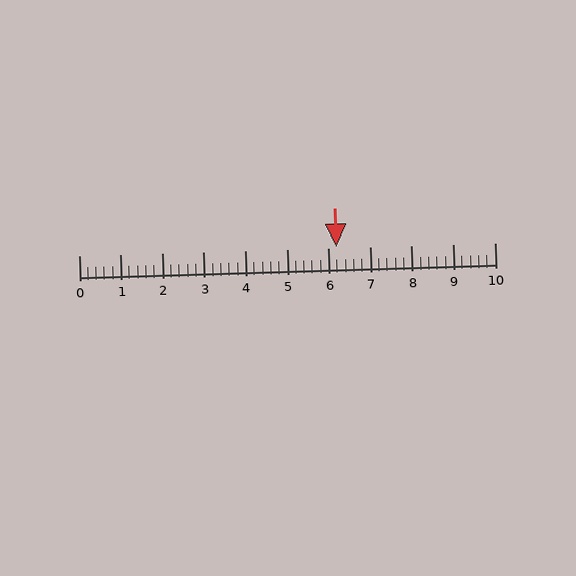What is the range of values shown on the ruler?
The ruler shows values from 0 to 10.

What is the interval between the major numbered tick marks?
The major tick marks are spaced 1 units apart.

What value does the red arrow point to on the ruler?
The red arrow points to approximately 6.2.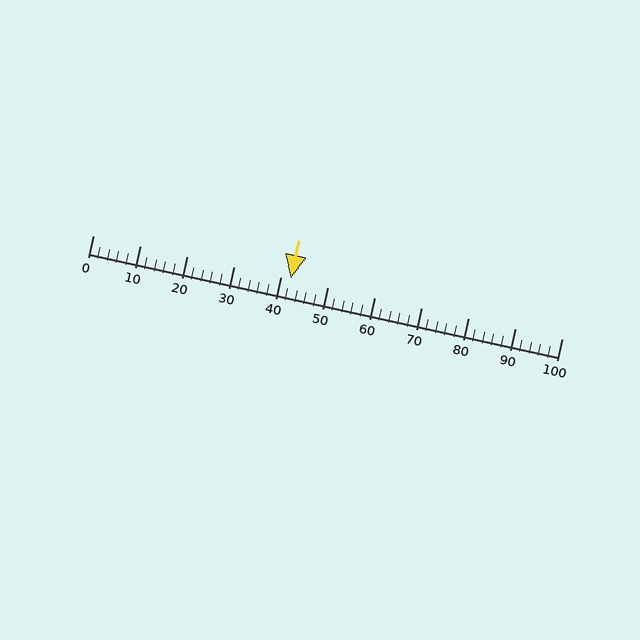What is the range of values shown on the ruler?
The ruler shows values from 0 to 100.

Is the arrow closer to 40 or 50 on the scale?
The arrow is closer to 40.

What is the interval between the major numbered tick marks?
The major tick marks are spaced 10 units apart.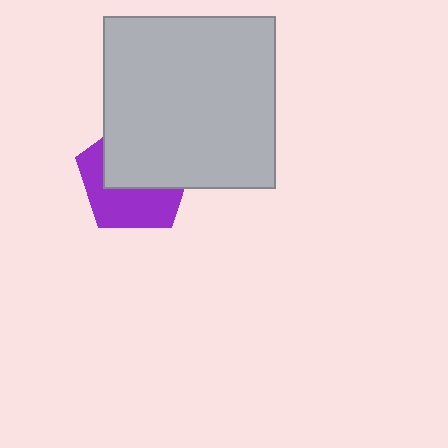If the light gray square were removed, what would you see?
You would see the complete purple pentagon.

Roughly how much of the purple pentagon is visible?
About half of it is visible (roughly 46%).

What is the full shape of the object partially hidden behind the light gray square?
The partially hidden object is a purple pentagon.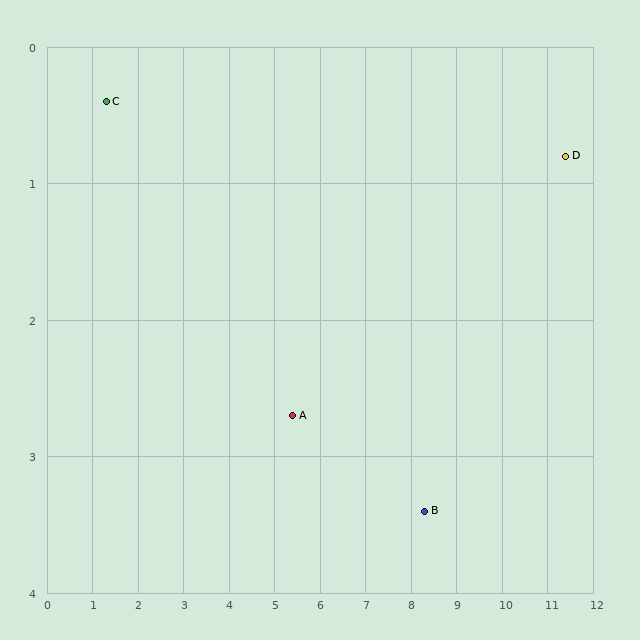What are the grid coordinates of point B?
Point B is at approximately (8.3, 3.4).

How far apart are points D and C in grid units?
Points D and C are about 10.1 grid units apart.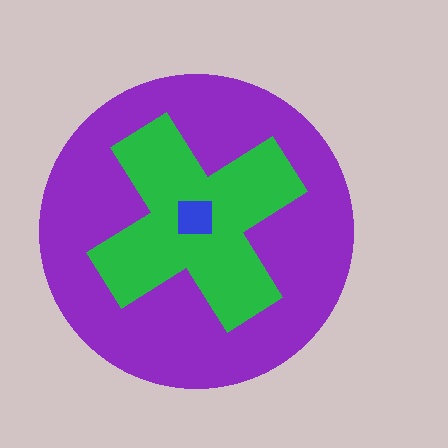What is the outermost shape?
The purple circle.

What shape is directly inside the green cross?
The blue square.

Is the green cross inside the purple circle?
Yes.